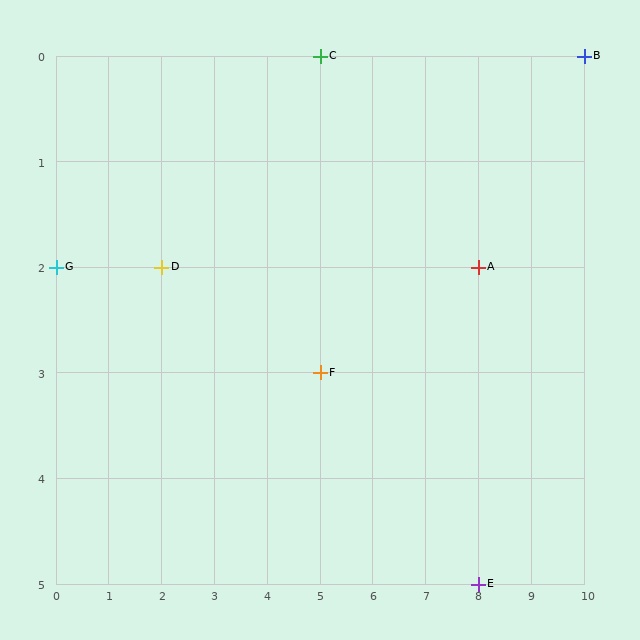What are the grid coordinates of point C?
Point C is at grid coordinates (5, 0).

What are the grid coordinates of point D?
Point D is at grid coordinates (2, 2).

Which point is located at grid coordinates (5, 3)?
Point F is at (5, 3).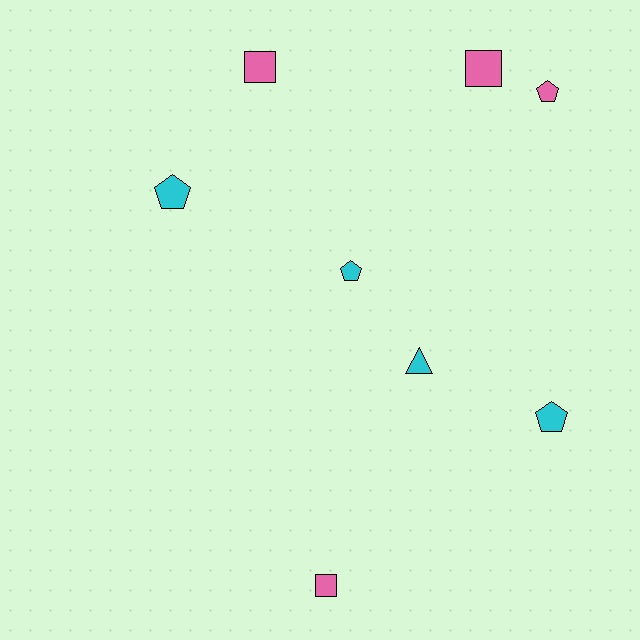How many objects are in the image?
There are 8 objects.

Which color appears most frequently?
Pink, with 4 objects.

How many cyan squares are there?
There are no cyan squares.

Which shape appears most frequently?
Pentagon, with 4 objects.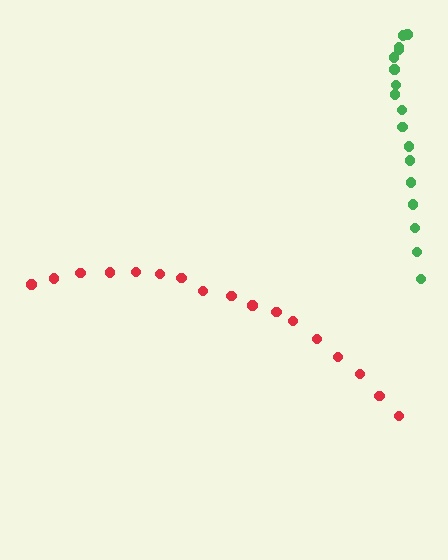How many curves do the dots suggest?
There are 2 distinct paths.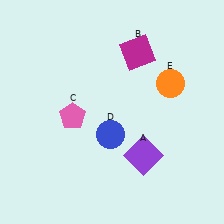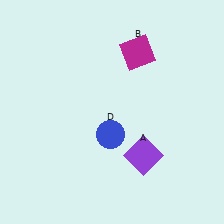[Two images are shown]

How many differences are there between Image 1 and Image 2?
There are 2 differences between the two images.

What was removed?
The pink pentagon (C), the orange circle (E) were removed in Image 2.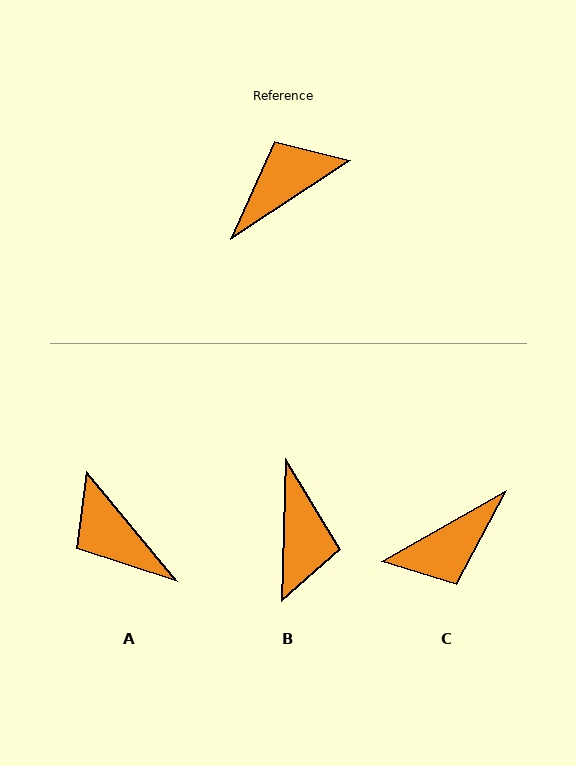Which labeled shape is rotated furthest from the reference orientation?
C, about 176 degrees away.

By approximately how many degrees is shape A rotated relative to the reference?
Approximately 96 degrees counter-clockwise.